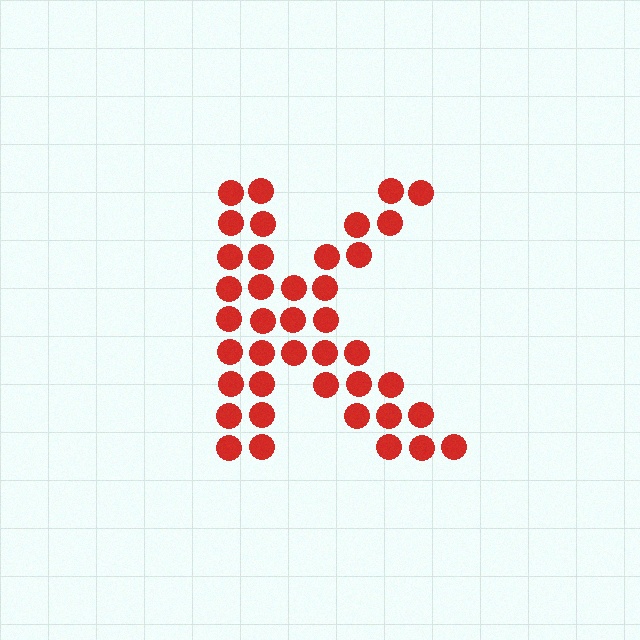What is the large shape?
The large shape is the letter K.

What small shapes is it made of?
It is made of small circles.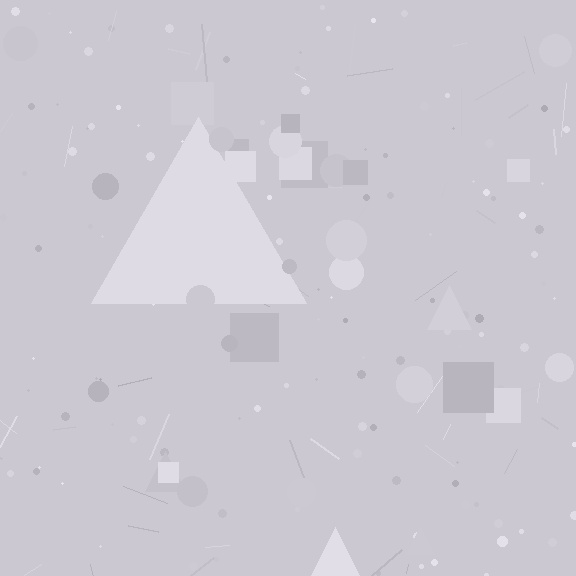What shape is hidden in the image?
A triangle is hidden in the image.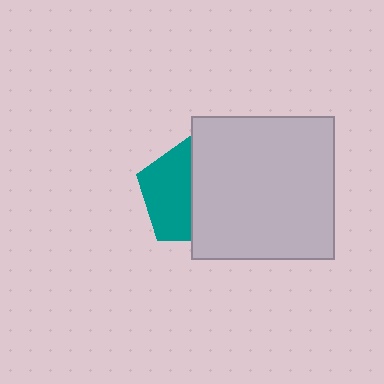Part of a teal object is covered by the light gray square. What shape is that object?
It is a pentagon.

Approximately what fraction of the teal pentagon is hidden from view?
Roughly 51% of the teal pentagon is hidden behind the light gray square.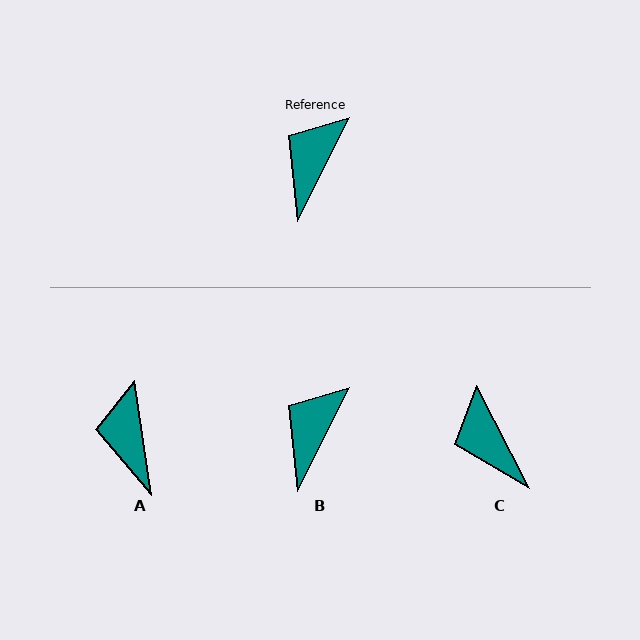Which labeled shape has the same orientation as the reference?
B.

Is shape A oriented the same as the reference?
No, it is off by about 35 degrees.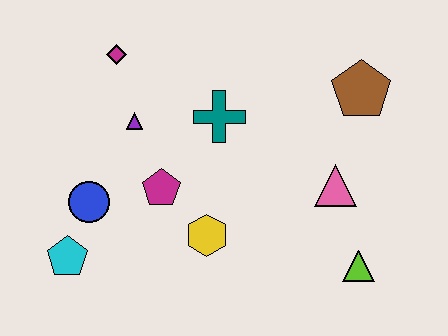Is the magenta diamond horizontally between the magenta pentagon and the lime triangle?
No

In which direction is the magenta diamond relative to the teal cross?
The magenta diamond is to the left of the teal cross.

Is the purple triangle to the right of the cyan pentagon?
Yes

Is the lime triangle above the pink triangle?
No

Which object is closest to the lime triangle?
The pink triangle is closest to the lime triangle.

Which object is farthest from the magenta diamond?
The lime triangle is farthest from the magenta diamond.